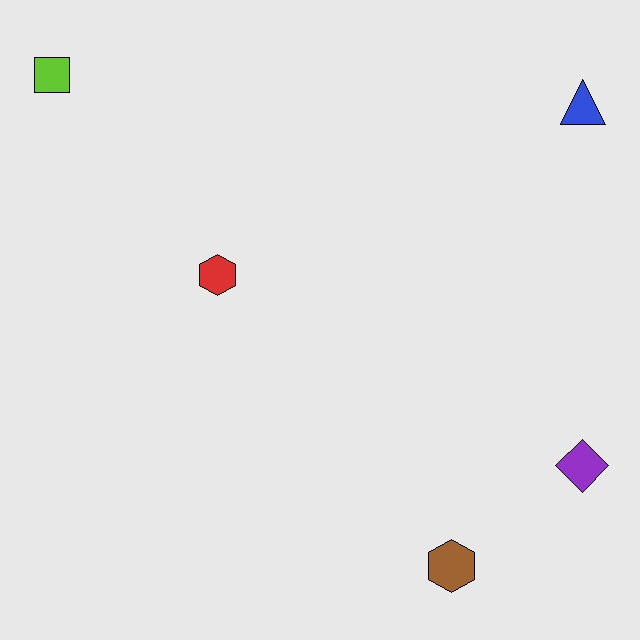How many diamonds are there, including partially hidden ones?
There is 1 diamond.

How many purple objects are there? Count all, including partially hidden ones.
There is 1 purple object.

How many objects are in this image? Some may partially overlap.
There are 5 objects.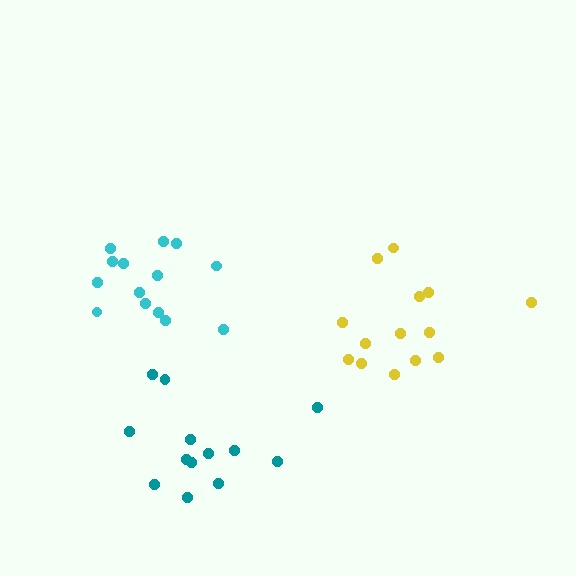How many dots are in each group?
Group 1: 13 dots, Group 2: 14 dots, Group 3: 15 dots (42 total).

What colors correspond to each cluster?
The clusters are colored: teal, yellow, cyan.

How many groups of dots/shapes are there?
There are 3 groups.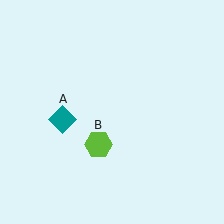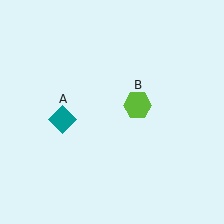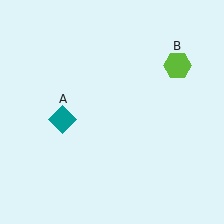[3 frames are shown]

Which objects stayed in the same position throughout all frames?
Teal diamond (object A) remained stationary.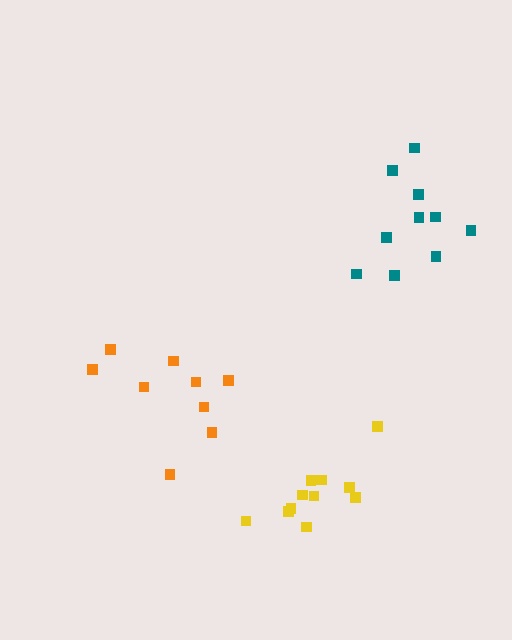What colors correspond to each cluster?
The clusters are colored: yellow, orange, teal.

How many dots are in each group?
Group 1: 11 dots, Group 2: 9 dots, Group 3: 10 dots (30 total).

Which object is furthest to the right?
The teal cluster is rightmost.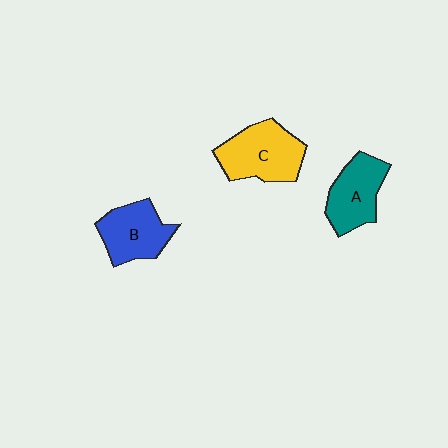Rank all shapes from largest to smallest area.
From largest to smallest: C (yellow), B (blue), A (teal).